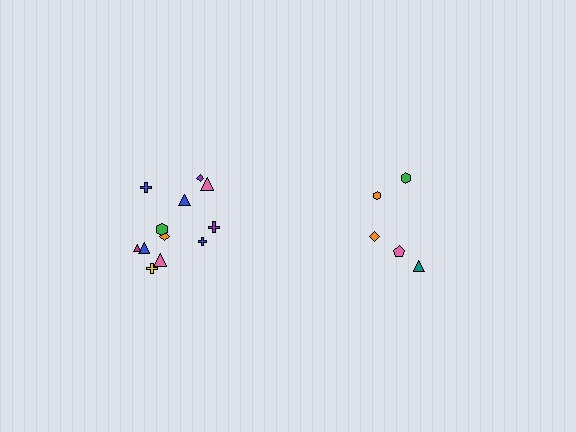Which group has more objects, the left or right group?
The left group.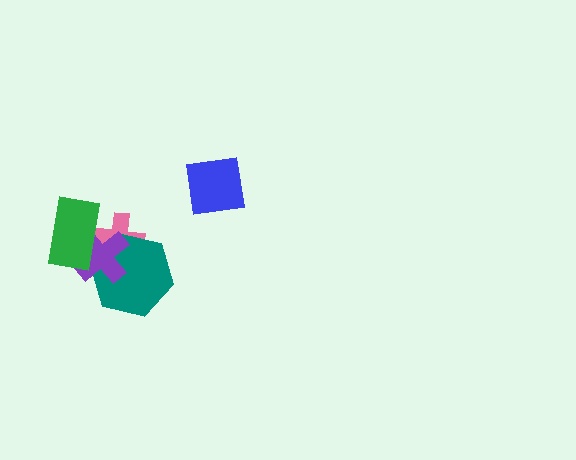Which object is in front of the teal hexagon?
The purple cross is in front of the teal hexagon.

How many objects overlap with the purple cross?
3 objects overlap with the purple cross.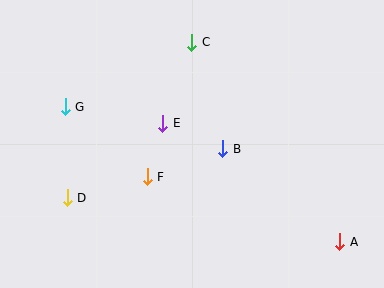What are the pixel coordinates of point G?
Point G is at (65, 107).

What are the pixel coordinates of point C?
Point C is at (192, 42).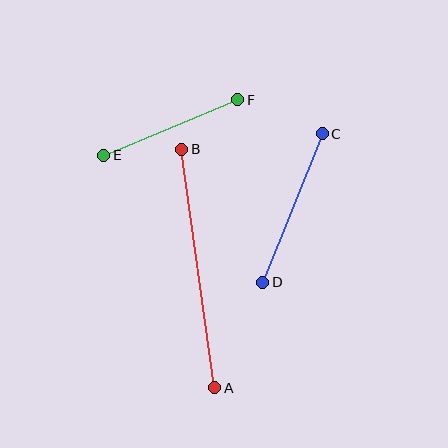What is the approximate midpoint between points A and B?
The midpoint is at approximately (198, 269) pixels.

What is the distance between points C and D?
The distance is approximately 160 pixels.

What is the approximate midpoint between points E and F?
The midpoint is at approximately (171, 127) pixels.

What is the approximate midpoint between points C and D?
The midpoint is at approximately (293, 208) pixels.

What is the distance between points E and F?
The distance is approximately 145 pixels.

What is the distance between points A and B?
The distance is approximately 241 pixels.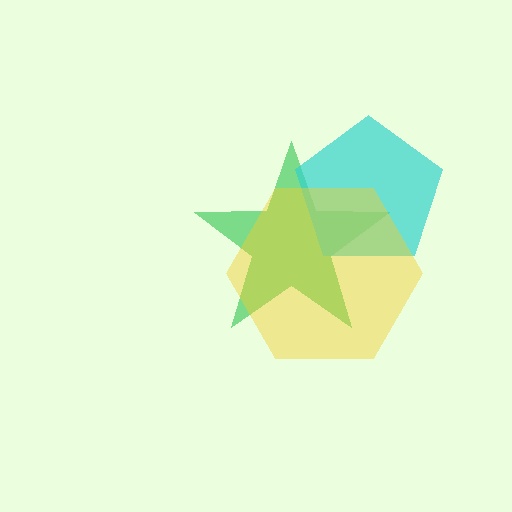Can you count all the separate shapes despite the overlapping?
Yes, there are 3 separate shapes.